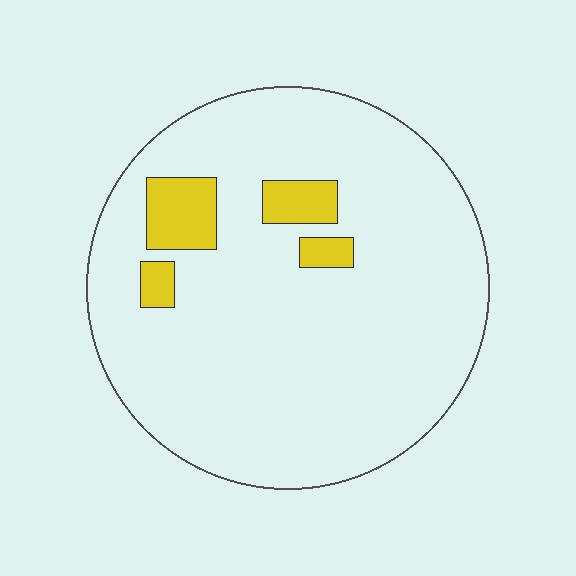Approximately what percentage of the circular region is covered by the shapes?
Approximately 10%.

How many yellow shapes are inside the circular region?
4.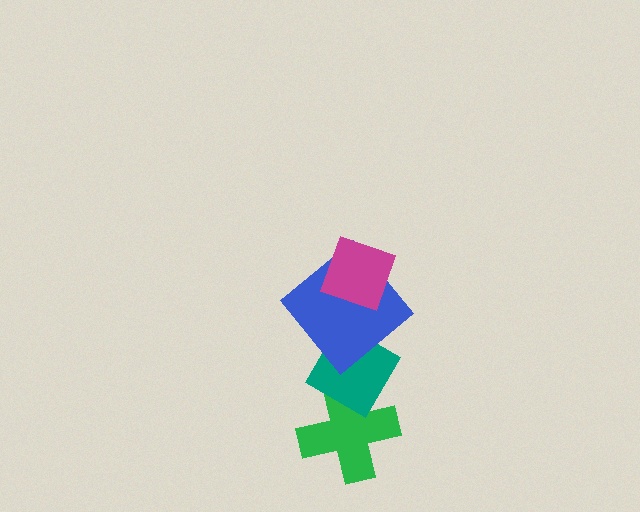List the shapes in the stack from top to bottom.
From top to bottom: the magenta diamond, the blue diamond, the teal diamond, the green cross.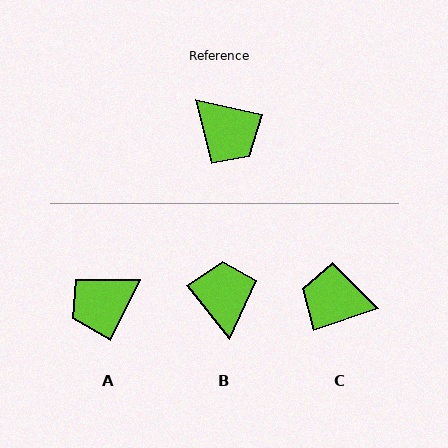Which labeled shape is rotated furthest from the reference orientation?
C, about 149 degrees away.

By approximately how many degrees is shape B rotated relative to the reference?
Approximately 141 degrees counter-clockwise.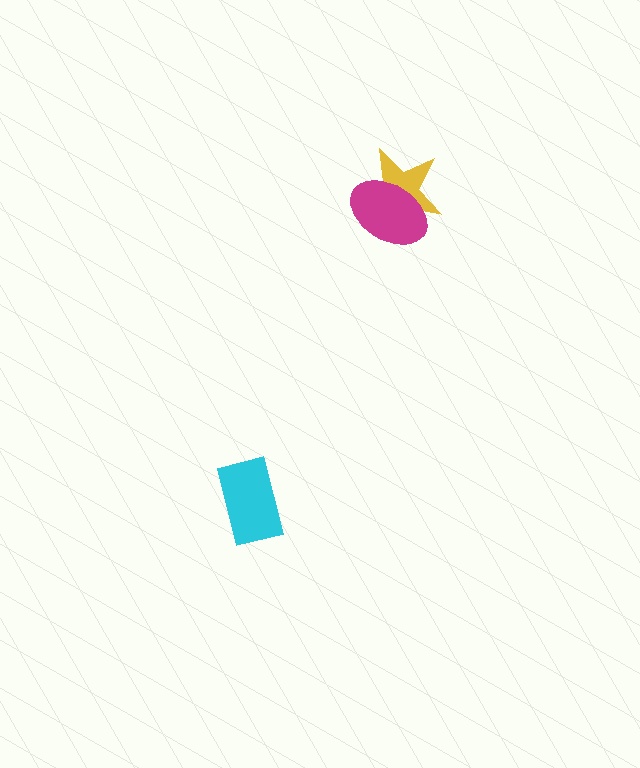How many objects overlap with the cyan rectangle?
0 objects overlap with the cyan rectangle.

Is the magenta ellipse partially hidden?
No, no other shape covers it.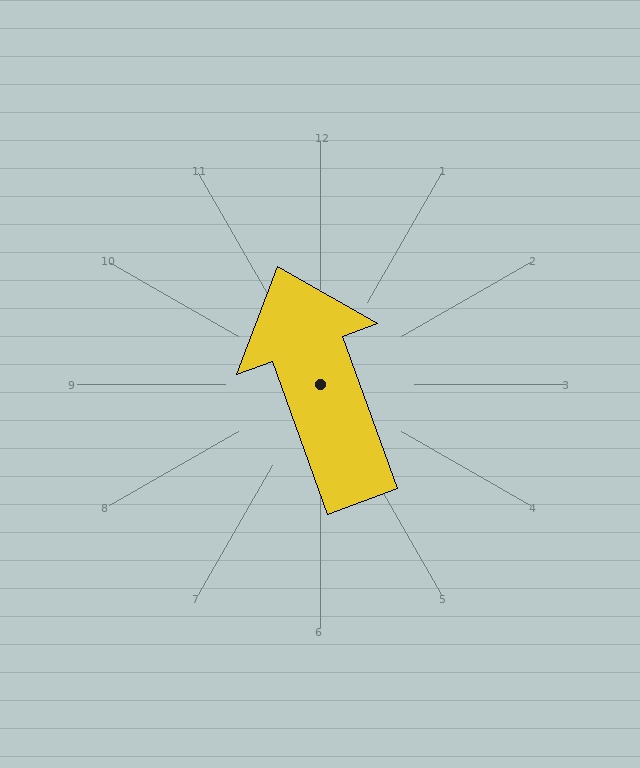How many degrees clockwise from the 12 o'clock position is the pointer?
Approximately 340 degrees.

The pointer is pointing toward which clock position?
Roughly 11 o'clock.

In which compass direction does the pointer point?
North.